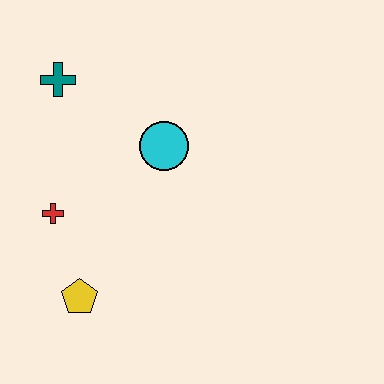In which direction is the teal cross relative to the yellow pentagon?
The teal cross is above the yellow pentagon.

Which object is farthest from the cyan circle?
The yellow pentagon is farthest from the cyan circle.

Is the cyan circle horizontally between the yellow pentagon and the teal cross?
No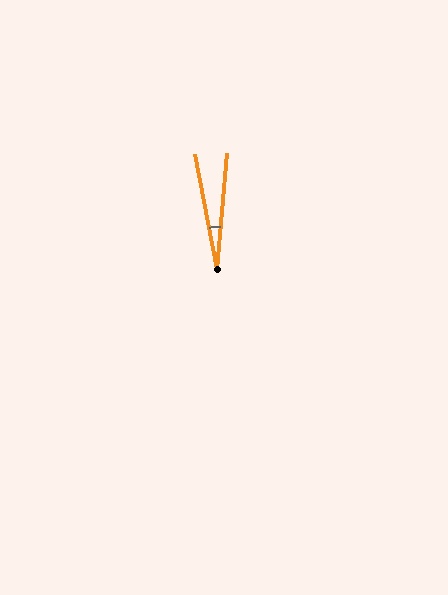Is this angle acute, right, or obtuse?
It is acute.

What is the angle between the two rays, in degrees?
Approximately 16 degrees.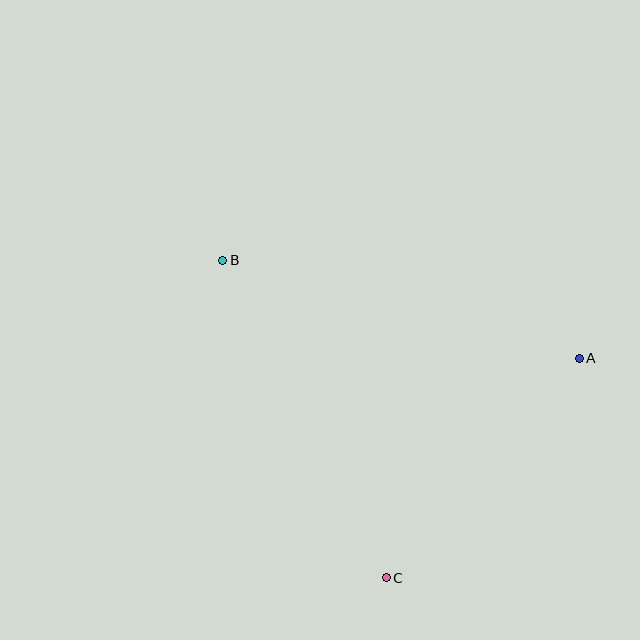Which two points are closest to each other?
Points A and C are closest to each other.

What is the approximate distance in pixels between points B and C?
The distance between B and C is approximately 357 pixels.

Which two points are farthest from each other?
Points A and B are farthest from each other.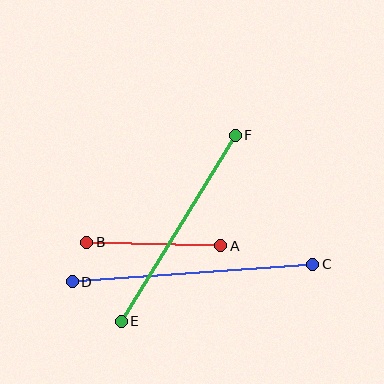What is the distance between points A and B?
The distance is approximately 134 pixels.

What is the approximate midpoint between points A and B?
The midpoint is at approximately (154, 244) pixels.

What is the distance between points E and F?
The distance is approximately 218 pixels.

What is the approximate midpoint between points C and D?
The midpoint is at approximately (193, 273) pixels.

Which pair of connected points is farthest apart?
Points C and D are farthest apart.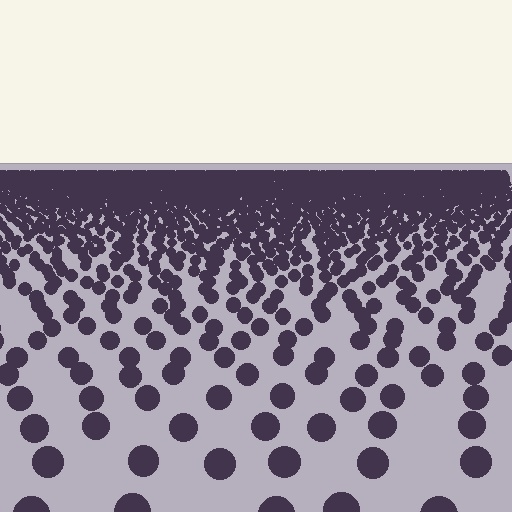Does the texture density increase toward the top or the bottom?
Density increases toward the top.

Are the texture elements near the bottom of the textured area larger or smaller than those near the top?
Larger. Near the bottom, elements are closer to the viewer and appear at a bigger on-screen size.